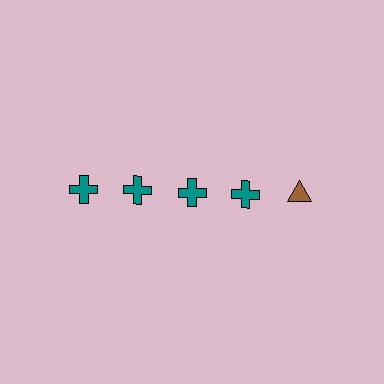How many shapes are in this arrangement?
There are 5 shapes arranged in a grid pattern.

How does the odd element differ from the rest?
It differs in both color (brown instead of teal) and shape (triangle instead of cross).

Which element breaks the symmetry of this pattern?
The brown triangle in the top row, rightmost column breaks the symmetry. All other shapes are teal crosses.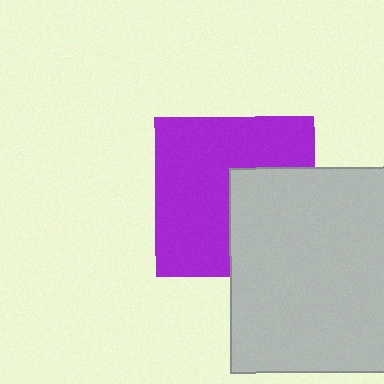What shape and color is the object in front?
The object in front is a light gray square.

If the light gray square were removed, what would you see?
You would see the complete purple square.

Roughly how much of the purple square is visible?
About half of it is visible (roughly 63%).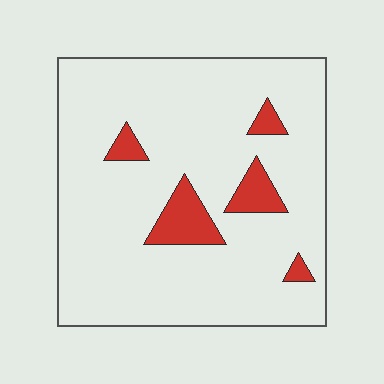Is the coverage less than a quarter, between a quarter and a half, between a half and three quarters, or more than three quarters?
Less than a quarter.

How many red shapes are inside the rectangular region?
5.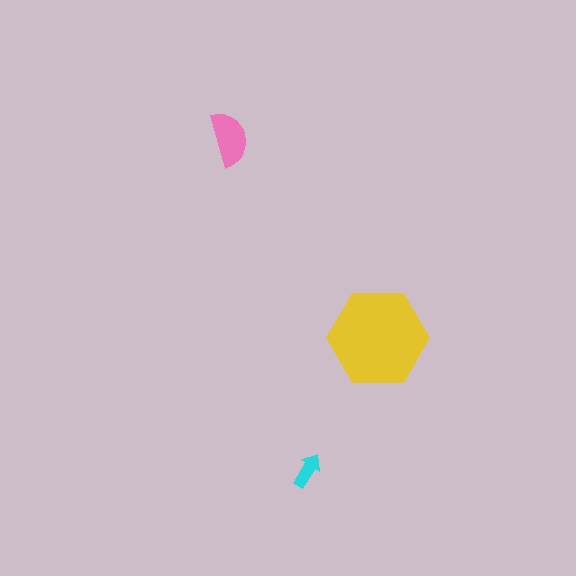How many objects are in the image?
There are 3 objects in the image.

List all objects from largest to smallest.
The yellow hexagon, the pink semicircle, the cyan arrow.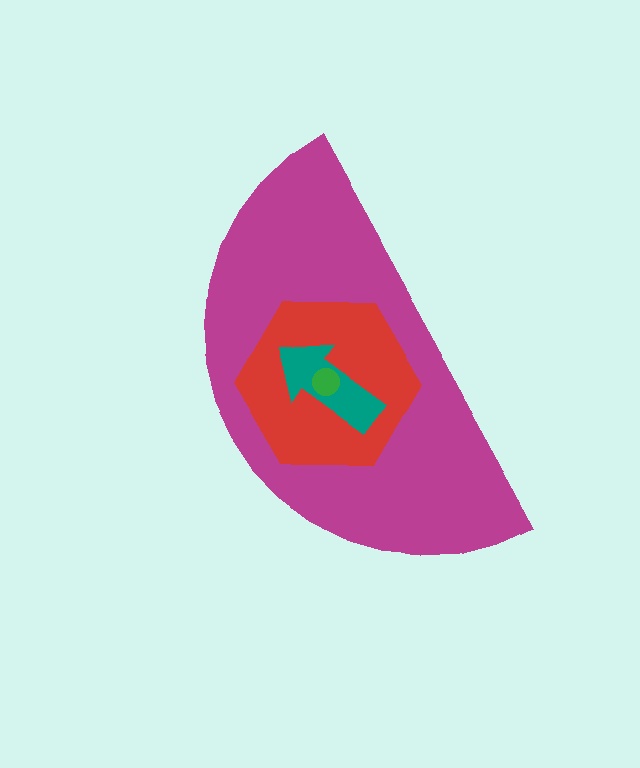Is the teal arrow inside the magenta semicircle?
Yes.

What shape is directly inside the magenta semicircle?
The red hexagon.